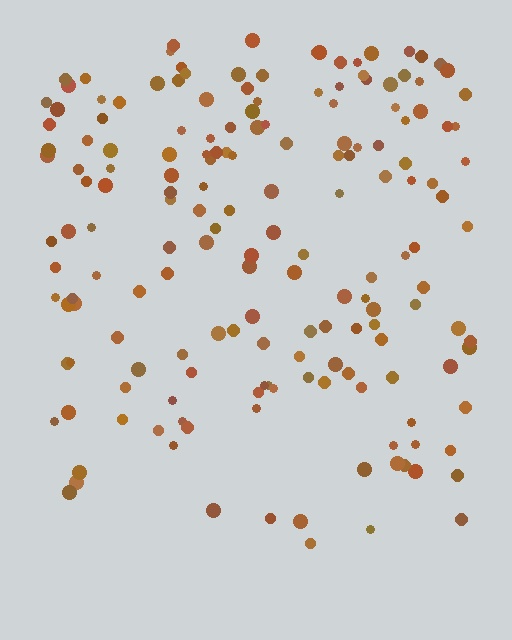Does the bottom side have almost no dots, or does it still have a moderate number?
Still a moderate number, just noticeably fewer than the top.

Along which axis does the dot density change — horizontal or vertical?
Vertical.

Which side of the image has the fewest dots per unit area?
The bottom.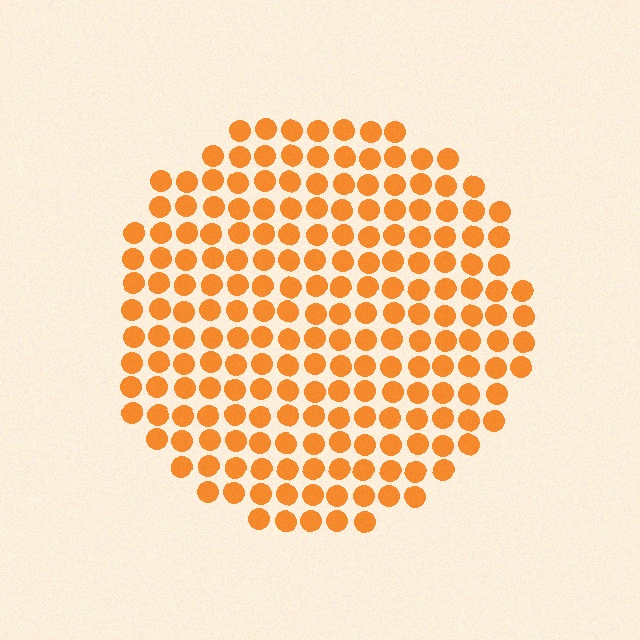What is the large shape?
The large shape is a circle.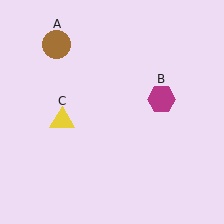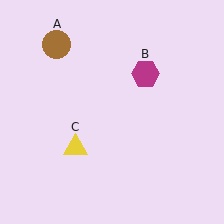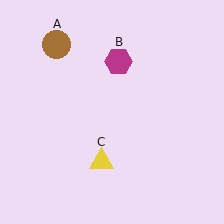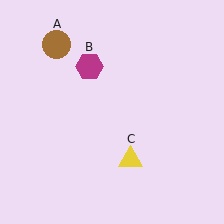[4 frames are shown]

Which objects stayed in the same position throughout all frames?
Brown circle (object A) remained stationary.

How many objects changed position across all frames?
2 objects changed position: magenta hexagon (object B), yellow triangle (object C).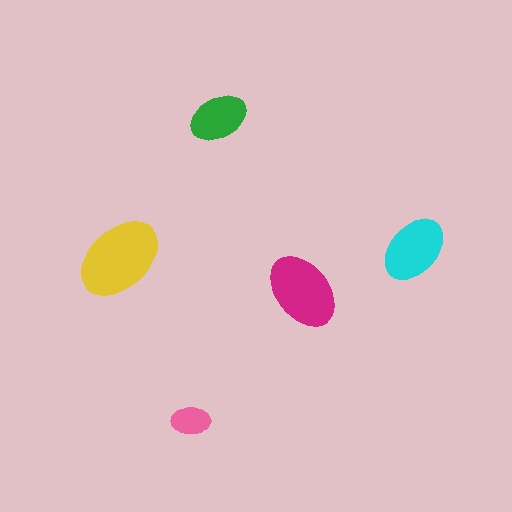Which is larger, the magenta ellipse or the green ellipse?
The magenta one.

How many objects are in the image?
There are 5 objects in the image.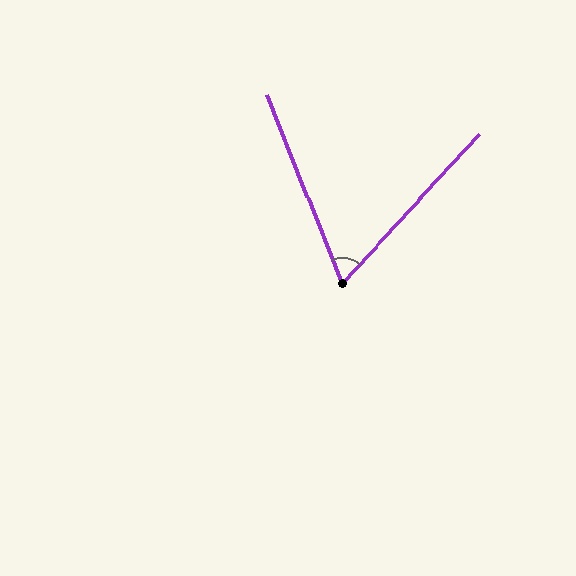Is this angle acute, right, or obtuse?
It is acute.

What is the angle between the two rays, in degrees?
Approximately 64 degrees.